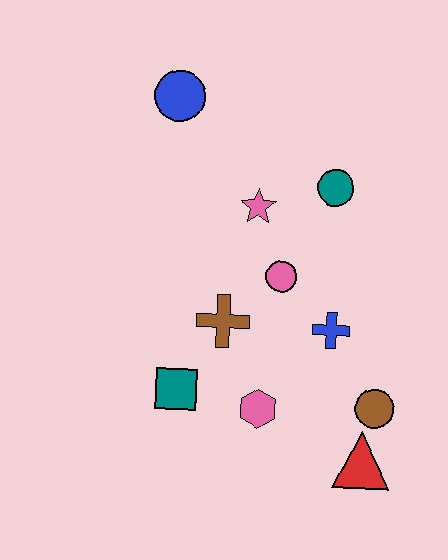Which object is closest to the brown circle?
The red triangle is closest to the brown circle.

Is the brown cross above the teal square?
Yes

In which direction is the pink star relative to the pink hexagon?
The pink star is above the pink hexagon.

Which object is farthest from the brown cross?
The blue circle is farthest from the brown cross.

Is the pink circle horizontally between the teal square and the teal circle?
Yes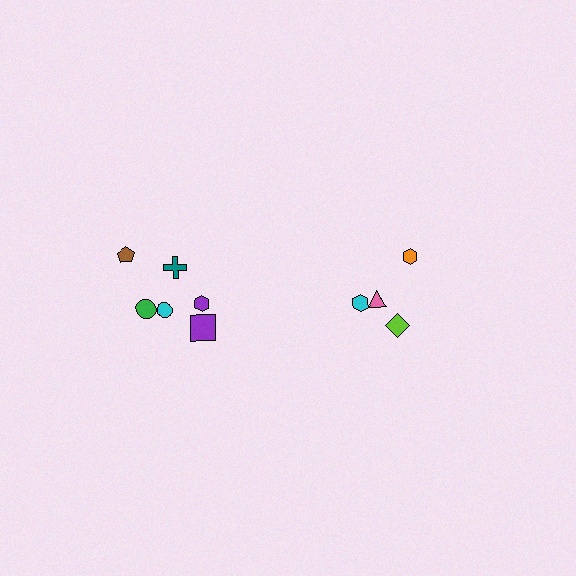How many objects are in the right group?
There are 4 objects.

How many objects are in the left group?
There are 6 objects.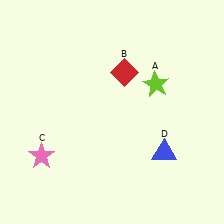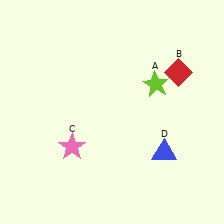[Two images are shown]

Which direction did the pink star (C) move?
The pink star (C) moved right.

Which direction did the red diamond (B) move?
The red diamond (B) moved right.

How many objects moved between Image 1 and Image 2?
2 objects moved between the two images.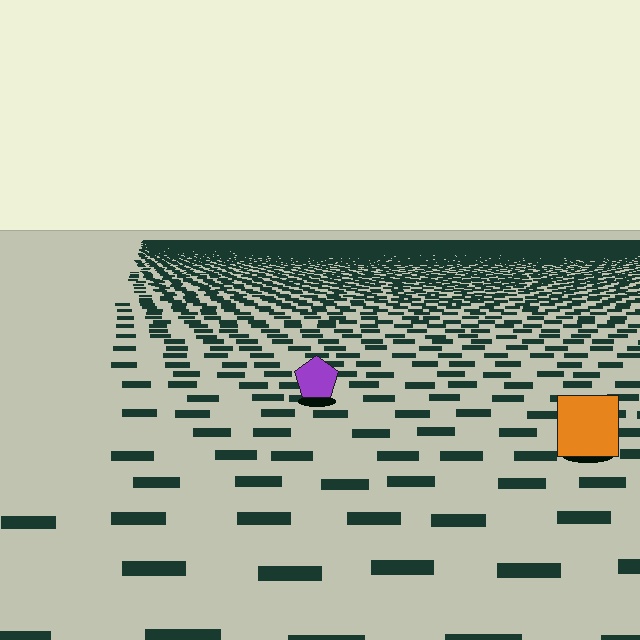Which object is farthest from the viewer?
The purple pentagon is farthest from the viewer. It appears smaller and the ground texture around it is denser.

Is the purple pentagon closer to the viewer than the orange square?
No. The orange square is closer — you can tell from the texture gradient: the ground texture is coarser near it.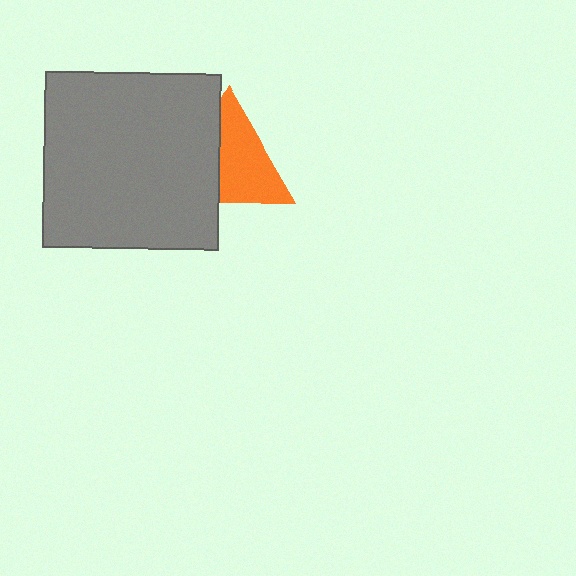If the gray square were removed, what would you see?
You would see the complete orange triangle.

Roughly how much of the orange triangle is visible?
About half of it is visible (roughly 61%).